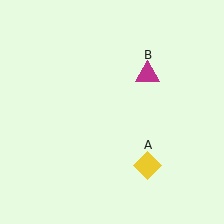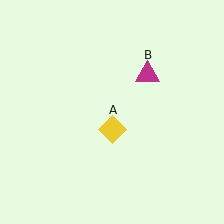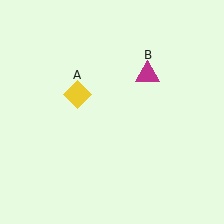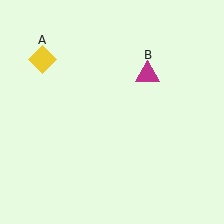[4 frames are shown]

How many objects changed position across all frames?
1 object changed position: yellow diamond (object A).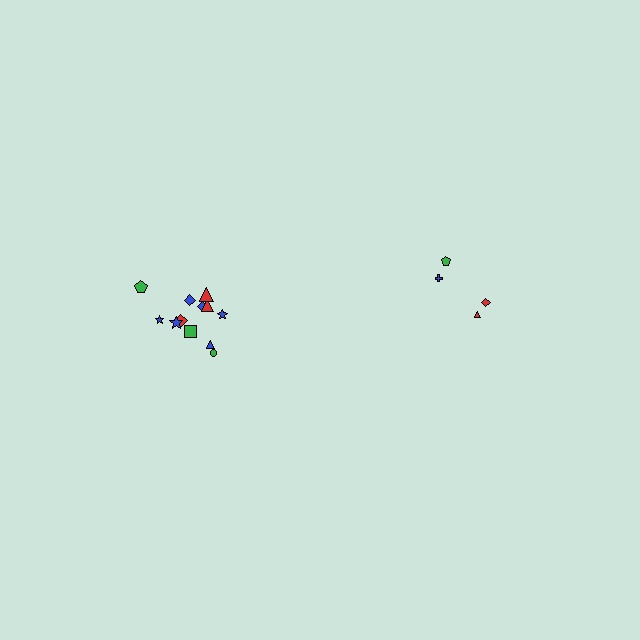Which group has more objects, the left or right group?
The left group.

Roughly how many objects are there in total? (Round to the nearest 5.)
Roughly 15 objects in total.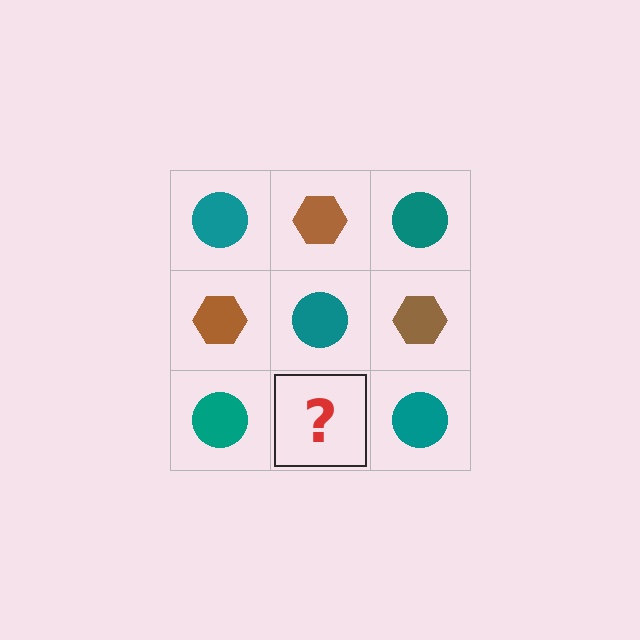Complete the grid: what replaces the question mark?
The question mark should be replaced with a brown hexagon.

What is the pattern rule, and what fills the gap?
The rule is that it alternates teal circle and brown hexagon in a checkerboard pattern. The gap should be filled with a brown hexagon.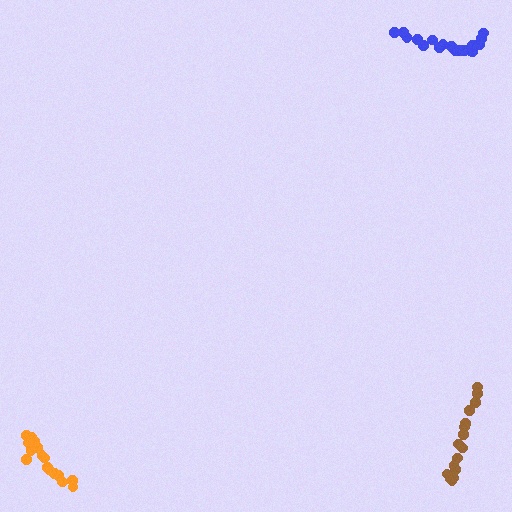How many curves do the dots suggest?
There are 3 distinct paths.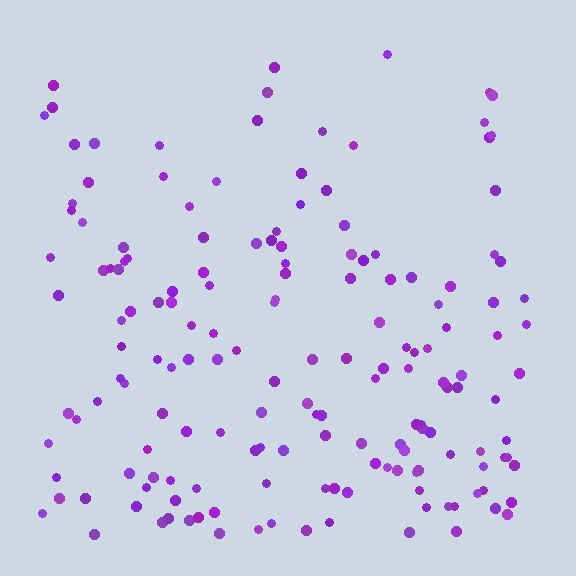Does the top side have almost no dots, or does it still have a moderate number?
Still a moderate number, just noticeably fewer than the bottom.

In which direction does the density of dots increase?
From top to bottom, with the bottom side densest.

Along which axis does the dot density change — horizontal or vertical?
Vertical.